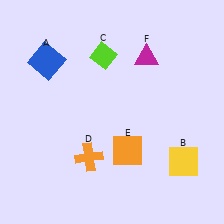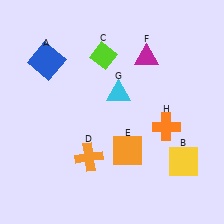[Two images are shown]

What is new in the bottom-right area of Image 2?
An orange cross (H) was added in the bottom-right area of Image 2.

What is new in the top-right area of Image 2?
A cyan triangle (G) was added in the top-right area of Image 2.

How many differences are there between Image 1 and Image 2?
There are 2 differences between the two images.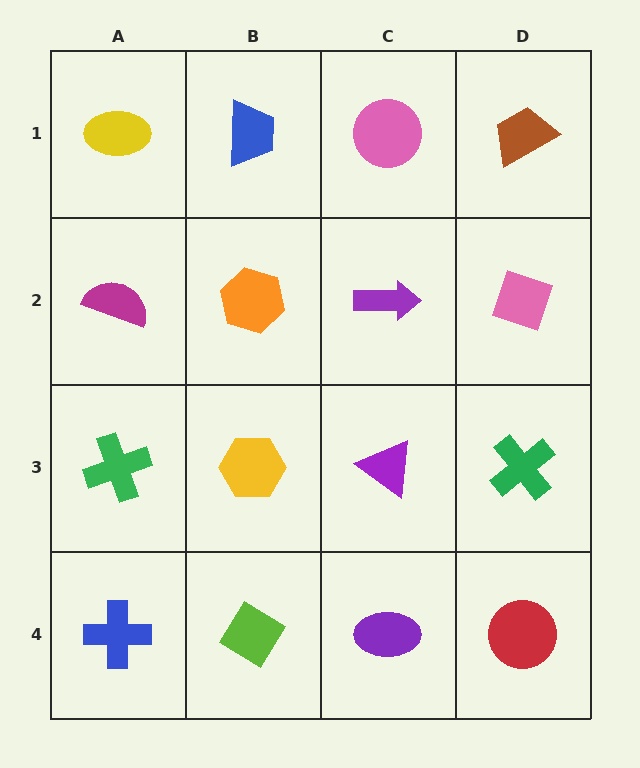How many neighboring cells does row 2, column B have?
4.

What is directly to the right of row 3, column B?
A purple triangle.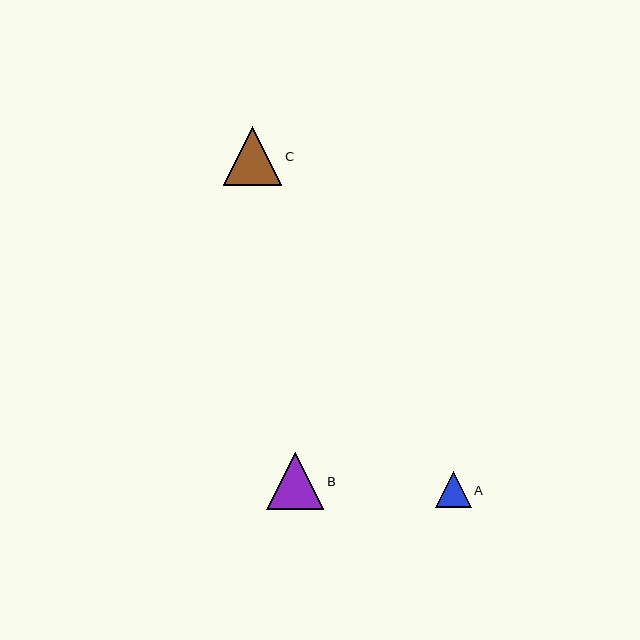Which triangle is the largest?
Triangle C is the largest with a size of approximately 59 pixels.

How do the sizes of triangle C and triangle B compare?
Triangle C and triangle B are approximately the same size.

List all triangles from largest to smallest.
From largest to smallest: C, B, A.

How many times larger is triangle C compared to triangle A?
Triangle C is approximately 1.6 times the size of triangle A.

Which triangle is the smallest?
Triangle A is the smallest with a size of approximately 36 pixels.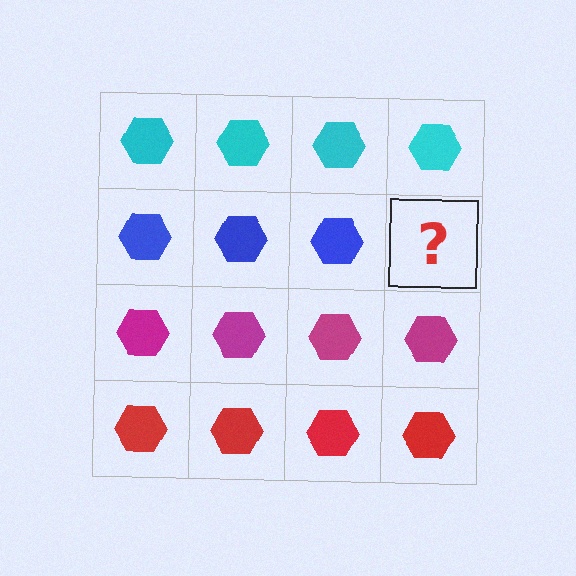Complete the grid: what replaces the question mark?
The question mark should be replaced with a blue hexagon.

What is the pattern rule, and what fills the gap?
The rule is that each row has a consistent color. The gap should be filled with a blue hexagon.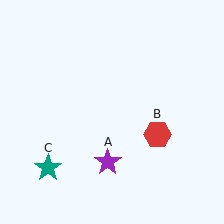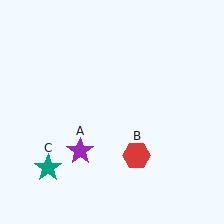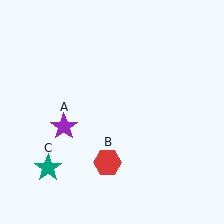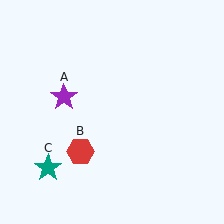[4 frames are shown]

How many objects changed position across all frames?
2 objects changed position: purple star (object A), red hexagon (object B).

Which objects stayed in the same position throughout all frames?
Teal star (object C) remained stationary.